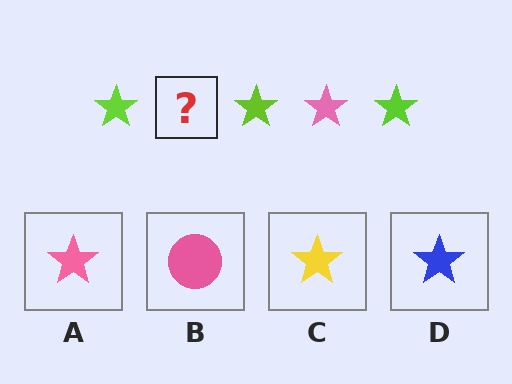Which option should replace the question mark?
Option A.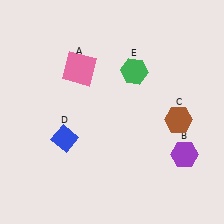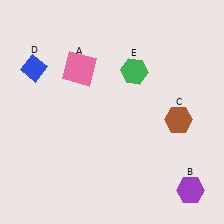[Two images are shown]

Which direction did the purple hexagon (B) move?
The purple hexagon (B) moved down.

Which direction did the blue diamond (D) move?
The blue diamond (D) moved up.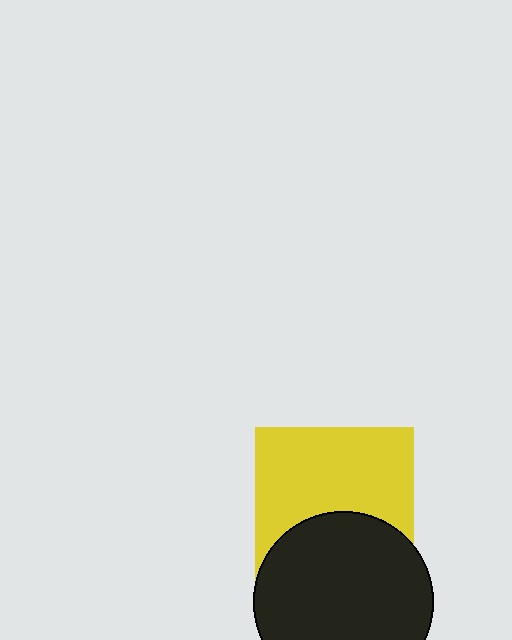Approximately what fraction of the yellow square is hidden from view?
Roughly 38% of the yellow square is hidden behind the black circle.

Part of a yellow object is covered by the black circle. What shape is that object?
It is a square.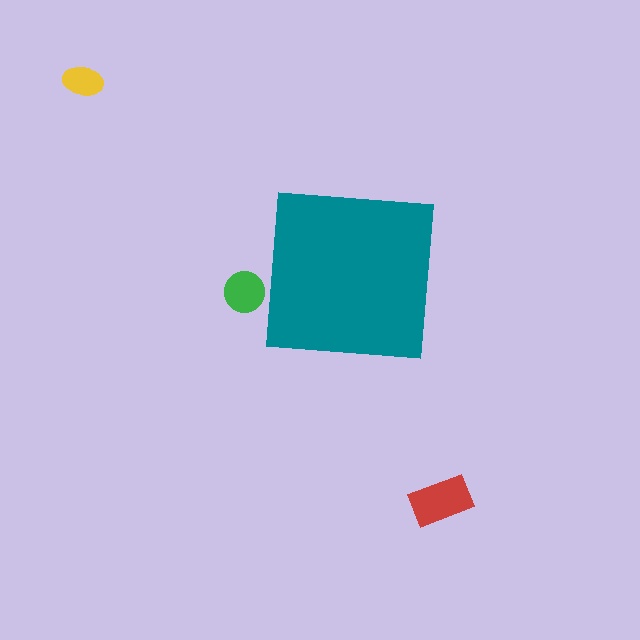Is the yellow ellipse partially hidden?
No, the yellow ellipse is fully visible.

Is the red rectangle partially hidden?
No, the red rectangle is fully visible.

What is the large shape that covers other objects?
A teal square.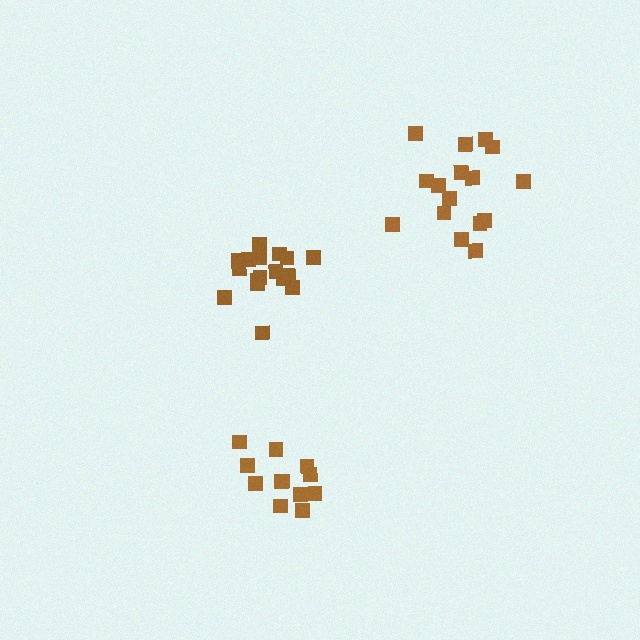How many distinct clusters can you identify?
There are 3 distinct clusters.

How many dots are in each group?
Group 1: 16 dots, Group 2: 12 dots, Group 3: 17 dots (45 total).